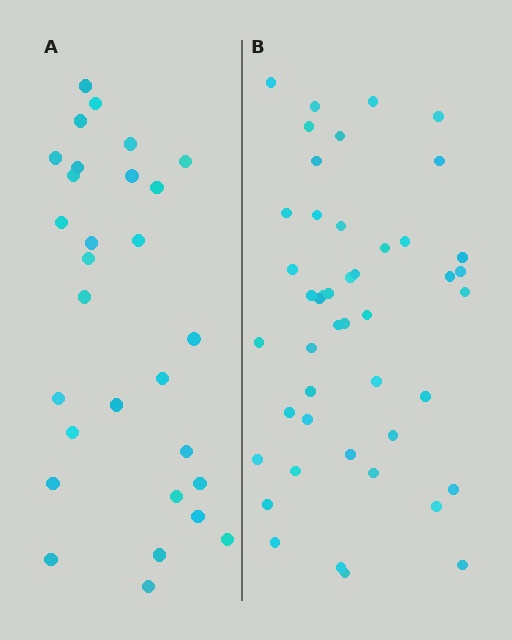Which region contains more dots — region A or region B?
Region B (the right region) has more dots.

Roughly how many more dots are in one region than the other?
Region B has approximately 15 more dots than region A.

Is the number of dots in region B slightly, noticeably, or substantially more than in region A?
Region B has substantially more. The ratio is roughly 1.6 to 1.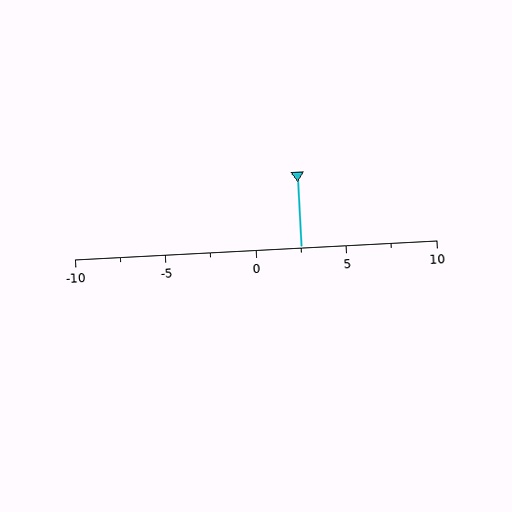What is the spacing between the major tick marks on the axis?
The major ticks are spaced 5 apart.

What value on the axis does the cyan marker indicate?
The marker indicates approximately 2.5.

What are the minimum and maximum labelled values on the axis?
The axis runs from -10 to 10.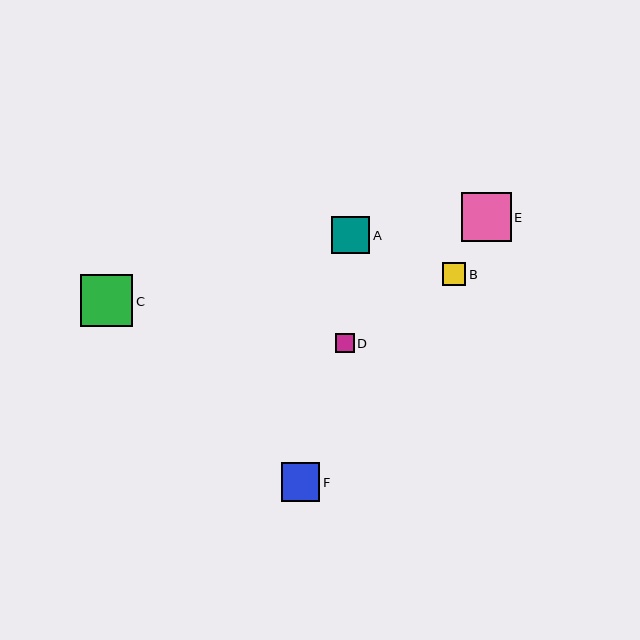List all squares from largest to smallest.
From largest to smallest: C, E, F, A, B, D.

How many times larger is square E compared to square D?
Square E is approximately 2.6 times the size of square D.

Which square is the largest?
Square C is the largest with a size of approximately 53 pixels.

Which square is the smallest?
Square D is the smallest with a size of approximately 19 pixels.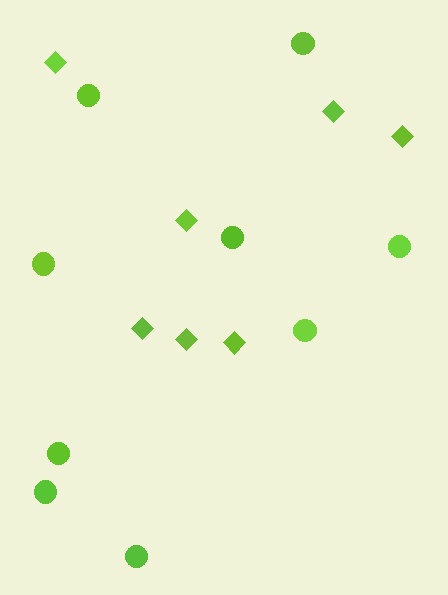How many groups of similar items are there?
There are 2 groups: one group of diamonds (7) and one group of circles (9).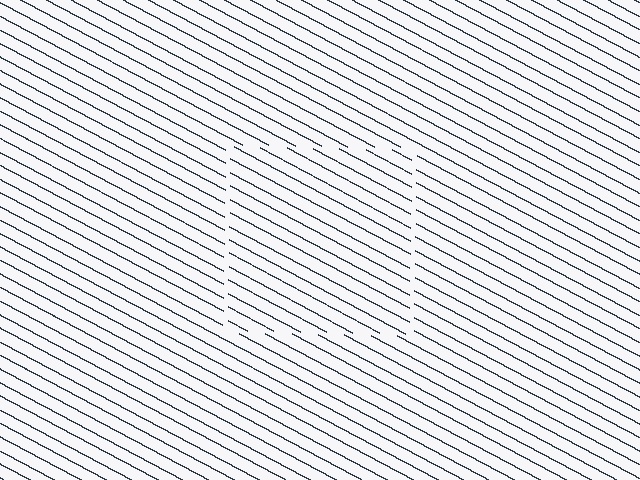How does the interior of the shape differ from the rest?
The interior of the shape contains the same grating, shifted by half a period — the contour is defined by the phase discontinuity where line-ends from the inner and outer gratings abut.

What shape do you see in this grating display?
An illusory square. The interior of the shape contains the same grating, shifted by half a period — the contour is defined by the phase discontinuity where line-ends from the inner and outer gratings abut.